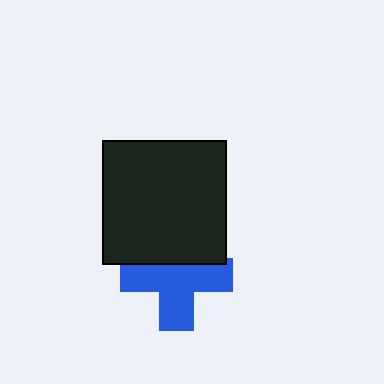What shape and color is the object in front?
The object in front is a black square.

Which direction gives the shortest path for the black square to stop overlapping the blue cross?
Moving up gives the shortest separation.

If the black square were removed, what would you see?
You would see the complete blue cross.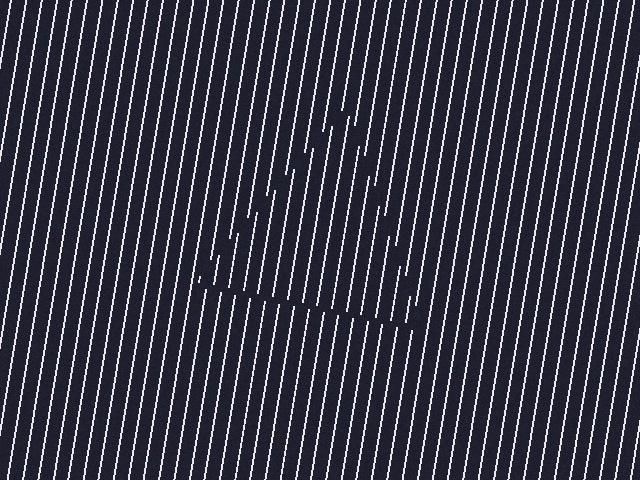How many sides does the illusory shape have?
3 sides — the line-ends trace a triangle.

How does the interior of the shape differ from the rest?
The interior of the shape contains the same grating, shifted by half a period — the contour is defined by the phase discontinuity where line-ends from the inner and outer gratings abut.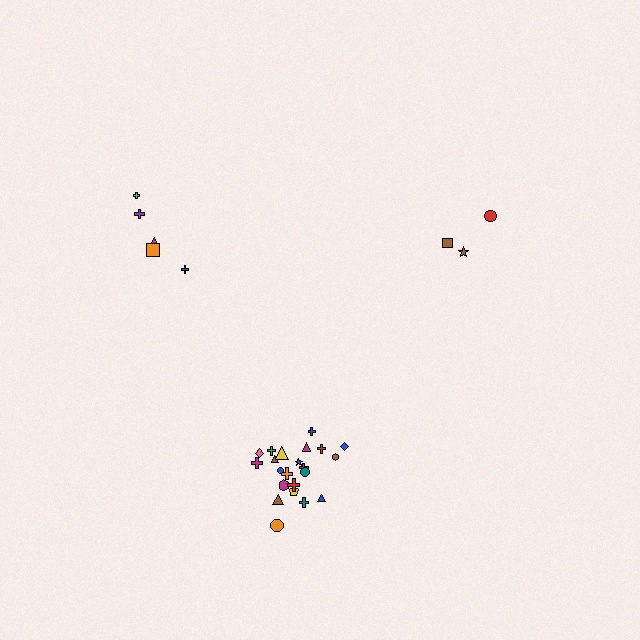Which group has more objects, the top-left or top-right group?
The top-left group.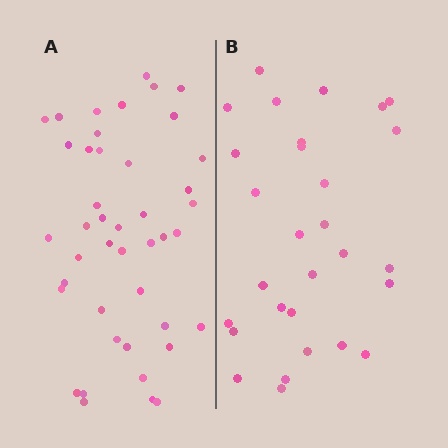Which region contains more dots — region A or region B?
Region A (the left region) has more dots.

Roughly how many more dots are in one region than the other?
Region A has approximately 15 more dots than region B.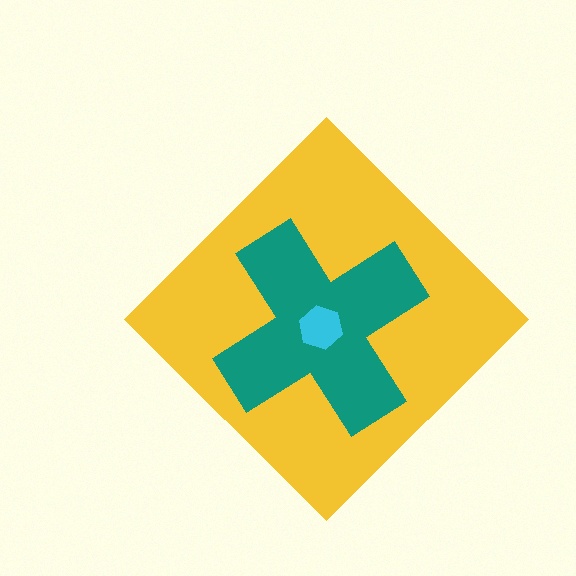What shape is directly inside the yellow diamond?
The teal cross.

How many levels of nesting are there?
3.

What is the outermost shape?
The yellow diamond.